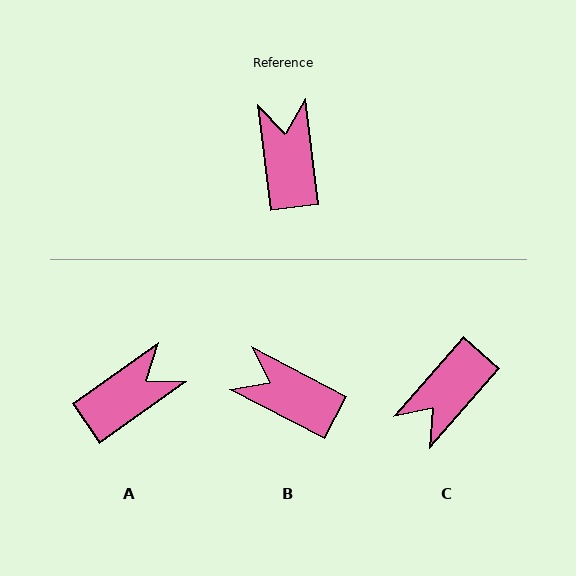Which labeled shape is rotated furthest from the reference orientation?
C, about 131 degrees away.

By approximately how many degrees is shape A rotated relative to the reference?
Approximately 62 degrees clockwise.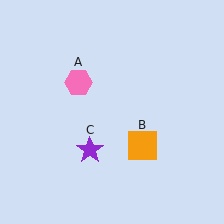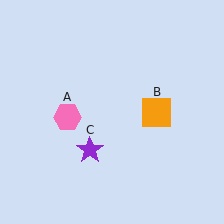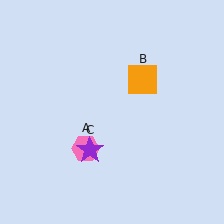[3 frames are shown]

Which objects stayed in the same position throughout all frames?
Purple star (object C) remained stationary.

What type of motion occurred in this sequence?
The pink hexagon (object A), orange square (object B) rotated counterclockwise around the center of the scene.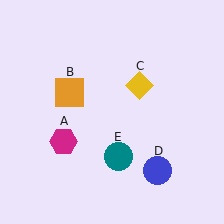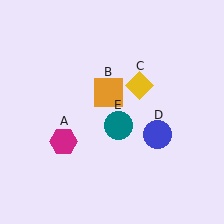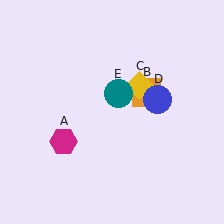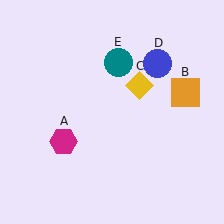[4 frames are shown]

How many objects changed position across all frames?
3 objects changed position: orange square (object B), blue circle (object D), teal circle (object E).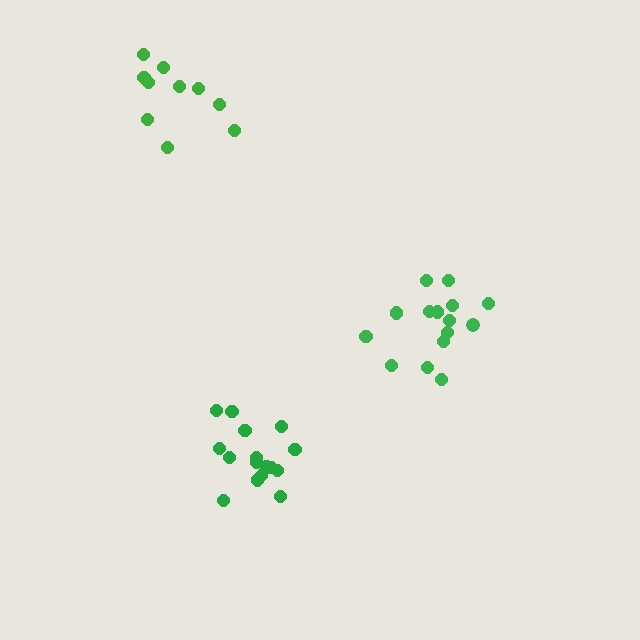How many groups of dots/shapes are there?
There are 3 groups.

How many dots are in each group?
Group 1: 16 dots, Group 2: 15 dots, Group 3: 10 dots (41 total).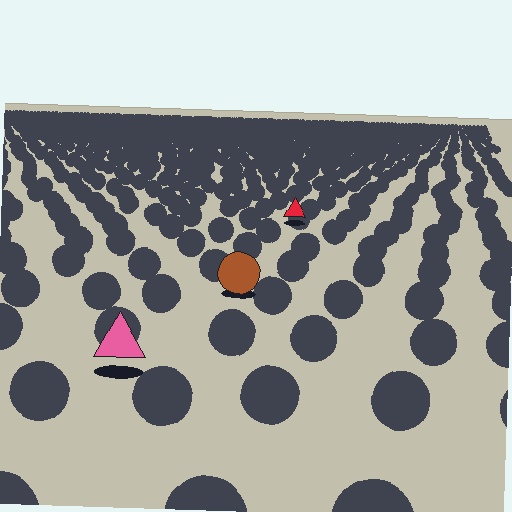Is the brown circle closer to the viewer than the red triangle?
Yes. The brown circle is closer — you can tell from the texture gradient: the ground texture is coarser near it.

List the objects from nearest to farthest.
From nearest to farthest: the pink triangle, the brown circle, the red triangle.